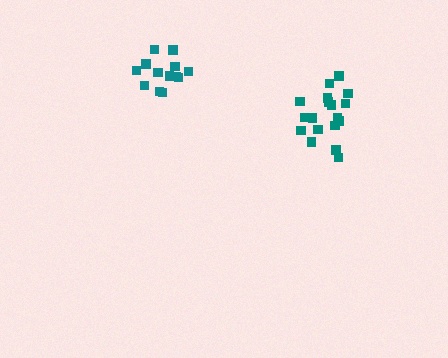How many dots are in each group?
Group 1: 18 dots, Group 2: 13 dots (31 total).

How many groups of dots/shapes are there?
There are 2 groups.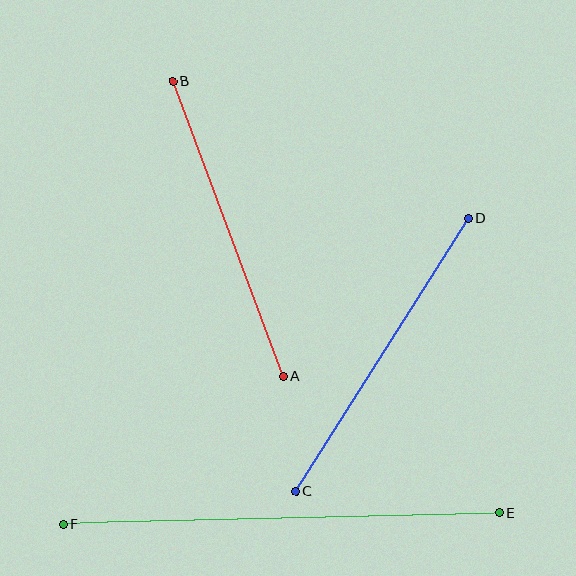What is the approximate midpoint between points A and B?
The midpoint is at approximately (228, 229) pixels.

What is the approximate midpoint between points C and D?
The midpoint is at approximately (382, 355) pixels.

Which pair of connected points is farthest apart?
Points E and F are farthest apart.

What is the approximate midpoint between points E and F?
The midpoint is at approximately (281, 518) pixels.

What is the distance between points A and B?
The distance is approximately 315 pixels.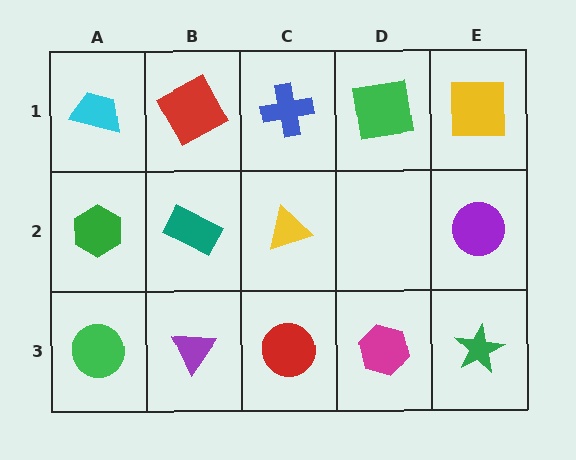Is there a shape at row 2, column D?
No, that cell is empty.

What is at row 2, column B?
A teal rectangle.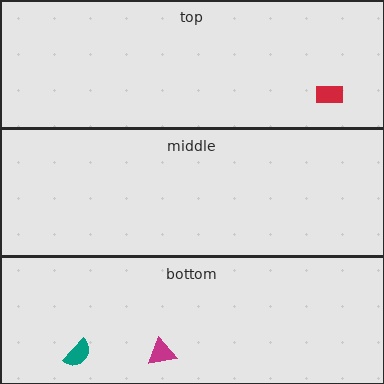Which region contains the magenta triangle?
The bottom region.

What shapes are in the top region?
The red rectangle.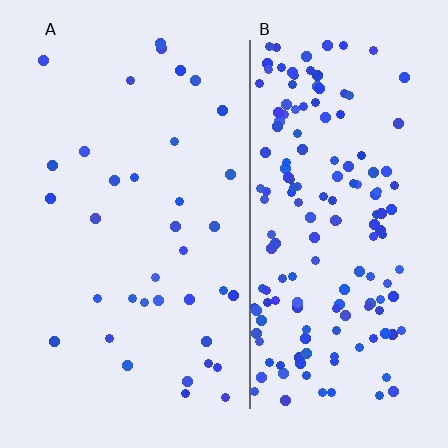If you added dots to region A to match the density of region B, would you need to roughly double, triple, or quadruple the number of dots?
Approximately quadruple.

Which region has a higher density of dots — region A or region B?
B (the right).